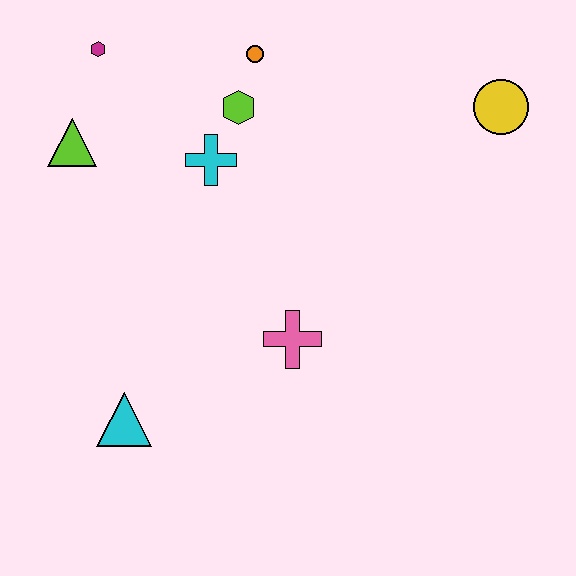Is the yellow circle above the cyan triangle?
Yes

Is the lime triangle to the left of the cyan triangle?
Yes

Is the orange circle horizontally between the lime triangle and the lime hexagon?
No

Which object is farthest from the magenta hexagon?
The yellow circle is farthest from the magenta hexagon.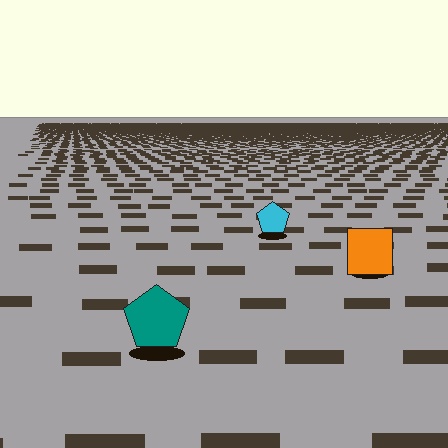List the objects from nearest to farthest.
From nearest to farthest: the teal pentagon, the orange square, the cyan pentagon.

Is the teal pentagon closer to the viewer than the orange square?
Yes. The teal pentagon is closer — you can tell from the texture gradient: the ground texture is coarser near it.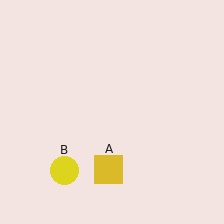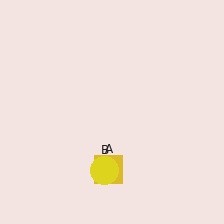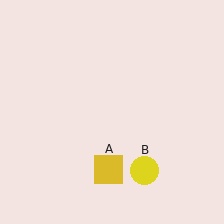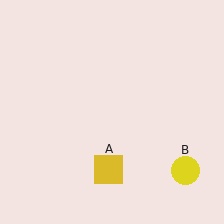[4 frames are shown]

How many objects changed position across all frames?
1 object changed position: yellow circle (object B).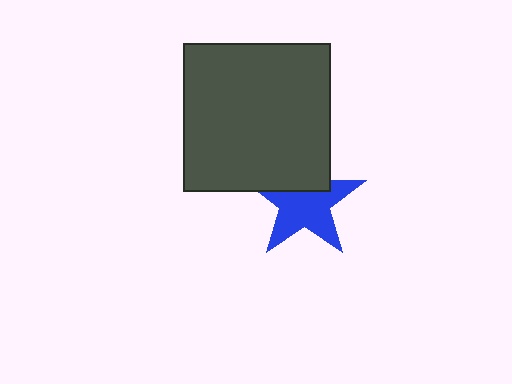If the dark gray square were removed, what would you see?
You would see the complete blue star.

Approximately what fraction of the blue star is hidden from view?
Roughly 33% of the blue star is hidden behind the dark gray square.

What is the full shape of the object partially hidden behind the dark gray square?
The partially hidden object is a blue star.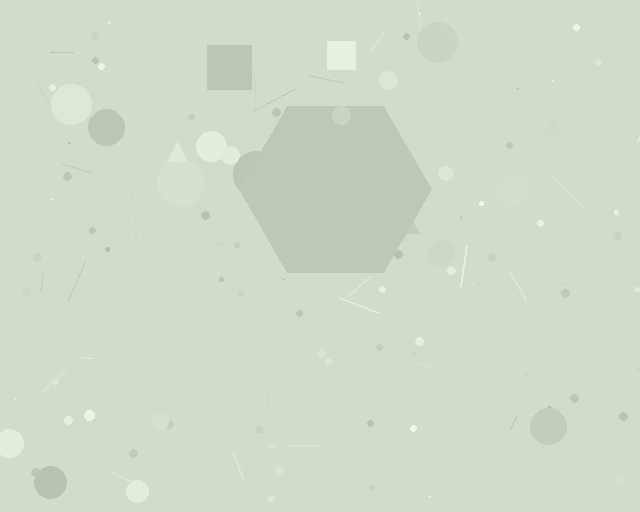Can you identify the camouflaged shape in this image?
The camouflaged shape is a hexagon.